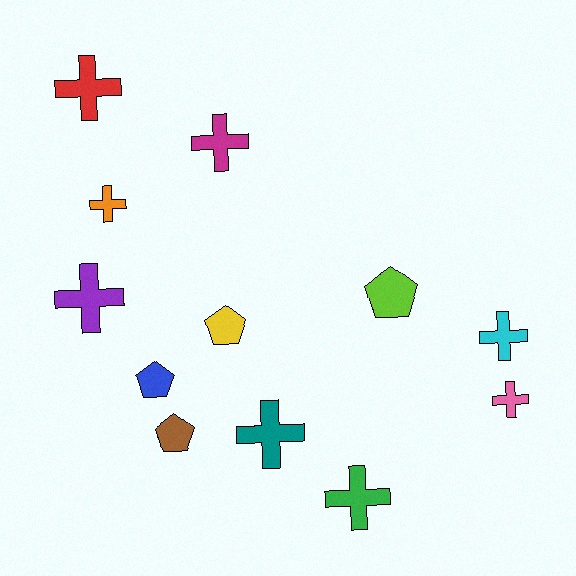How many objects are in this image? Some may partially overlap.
There are 12 objects.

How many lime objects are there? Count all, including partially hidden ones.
There is 1 lime object.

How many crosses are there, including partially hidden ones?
There are 8 crosses.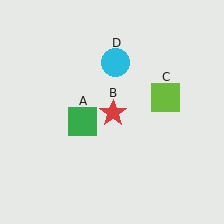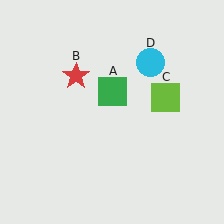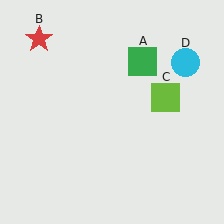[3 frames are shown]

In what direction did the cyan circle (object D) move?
The cyan circle (object D) moved right.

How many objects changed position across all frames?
3 objects changed position: green square (object A), red star (object B), cyan circle (object D).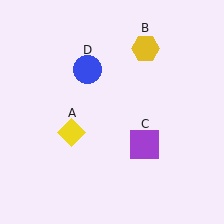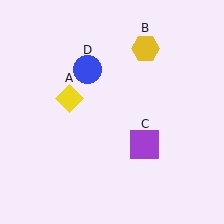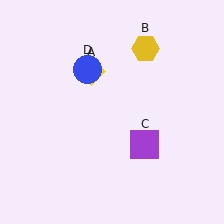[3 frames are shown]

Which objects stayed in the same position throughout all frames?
Yellow hexagon (object B) and purple square (object C) and blue circle (object D) remained stationary.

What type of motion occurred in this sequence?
The yellow diamond (object A) rotated clockwise around the center of the scene.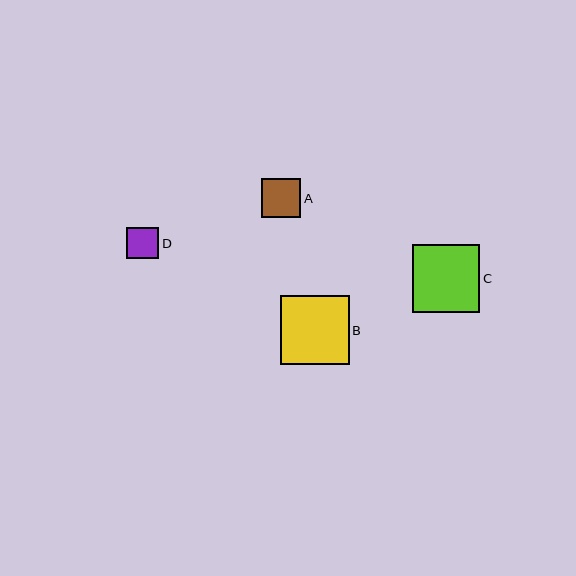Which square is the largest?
Square B is the largest with a size of approximately 69 pixels.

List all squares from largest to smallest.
From largest to smallest: B, C, A, D.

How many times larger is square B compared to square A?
Square B is approximately 1.7 times the size of square A.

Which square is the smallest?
Square D is the smallest with a size of approximately 32 pixels.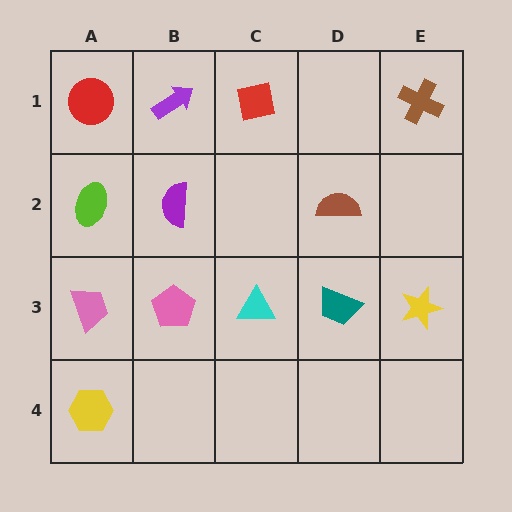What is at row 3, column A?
A pink trapezoid.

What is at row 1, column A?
A red circle.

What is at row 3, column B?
A pink pentagon.